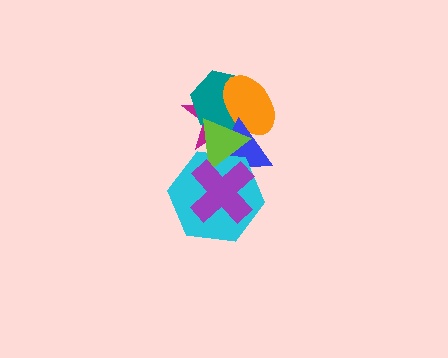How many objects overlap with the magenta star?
5 objects overlap with the magenta star.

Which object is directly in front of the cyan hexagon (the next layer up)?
The lime triangle is directly in front of the cyan hexagon.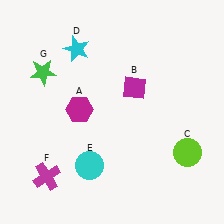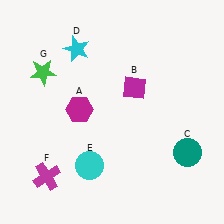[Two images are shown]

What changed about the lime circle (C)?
In Image 1, C is lime. In Image 2, it changed to teal.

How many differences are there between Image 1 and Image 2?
There is 1 difference between the two images.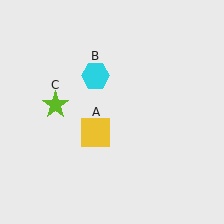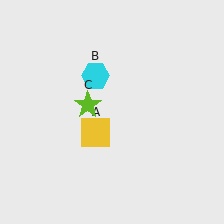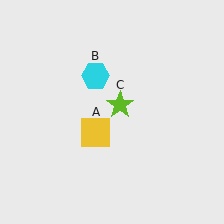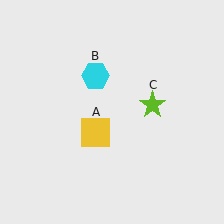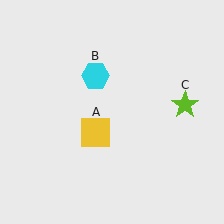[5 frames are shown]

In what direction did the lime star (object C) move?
The lime star (object C) moved right.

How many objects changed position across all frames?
1 object changed position: lime star (object C).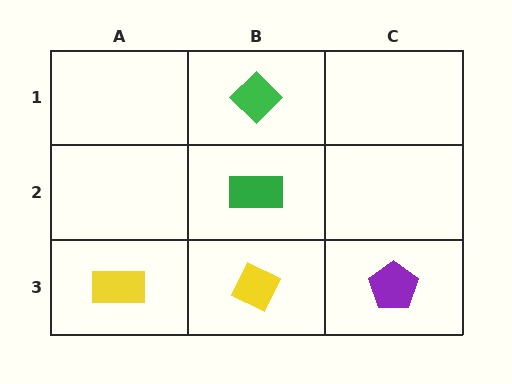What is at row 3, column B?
A yellow diamond.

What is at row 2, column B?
A green rectangle.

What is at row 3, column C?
A purple pentagon.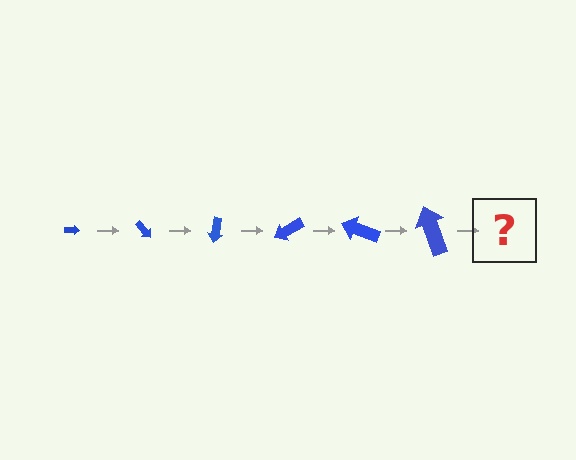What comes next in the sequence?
The next element should be an arrow, larger than the previous one and rotated 300 degrees from the start.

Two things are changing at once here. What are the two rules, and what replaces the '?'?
The two rules are that the arrow grows larger each step and it rotates 50 degrees each step. The '?' should be an arrow, larger than the previous one and rotated 300 degrees from the start.